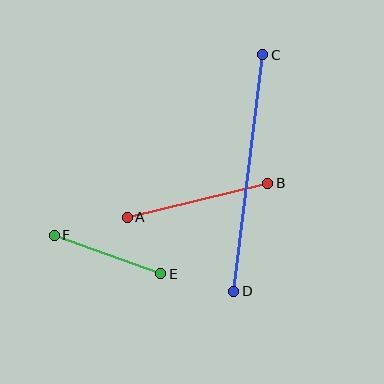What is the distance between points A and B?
The distance is approximately 145 pixels.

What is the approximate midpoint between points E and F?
The midpoint is at approximately (108, 254) pixels.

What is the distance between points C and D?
The distance is approximately 239 pixels.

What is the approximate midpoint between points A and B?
The midpoint is at approximately (197, 200) pixels.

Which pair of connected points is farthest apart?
Points C and D are farthest apart.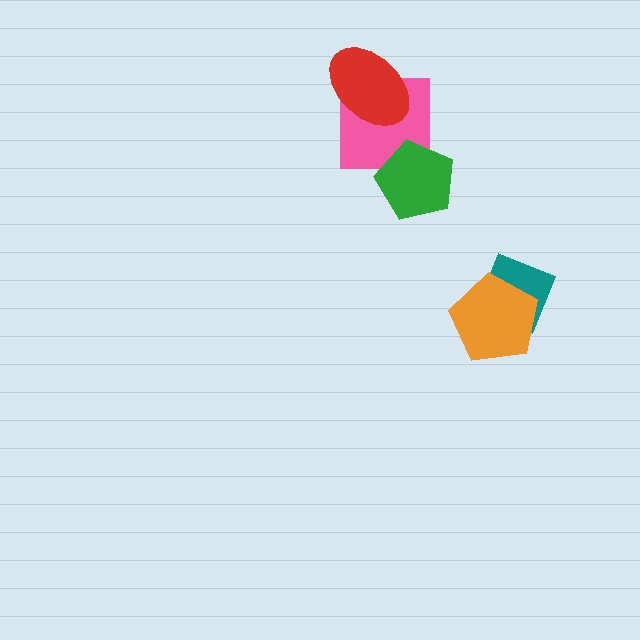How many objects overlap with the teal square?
1 object overlaps with the teal square.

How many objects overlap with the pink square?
2 objects overlap with the pink square.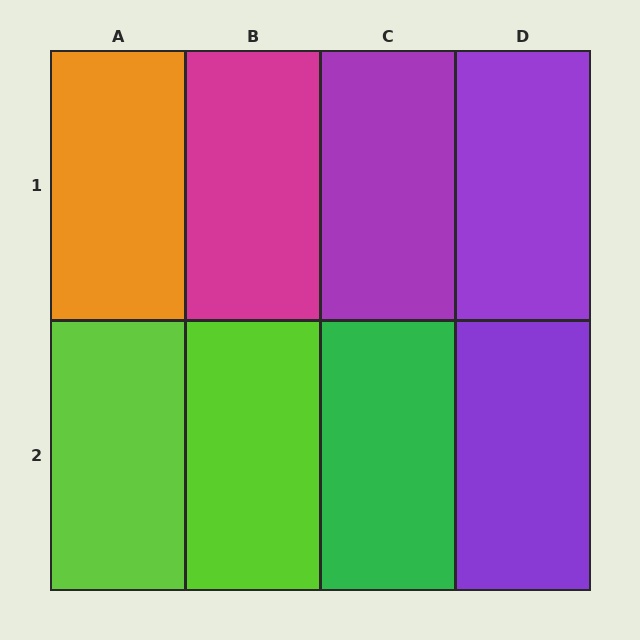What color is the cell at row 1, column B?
Magenta.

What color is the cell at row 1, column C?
Purple.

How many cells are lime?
2 cells are lime.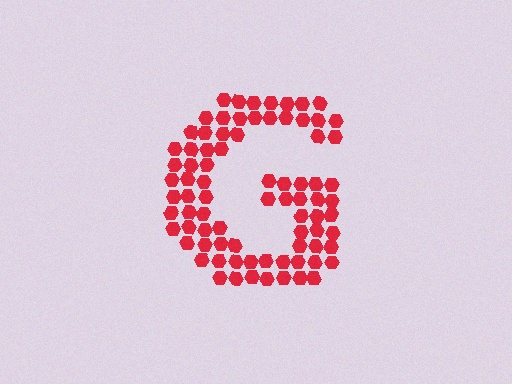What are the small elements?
The small elements are hexagons.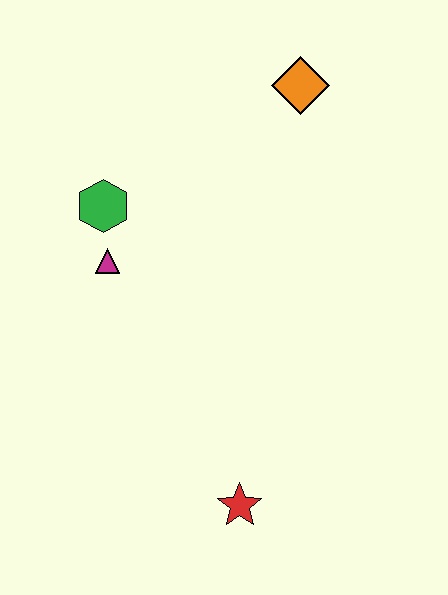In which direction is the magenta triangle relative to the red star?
The magenta triangle is above the red star.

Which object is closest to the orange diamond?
The green hexagon is closest to the orange diamond.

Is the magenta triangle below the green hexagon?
Yes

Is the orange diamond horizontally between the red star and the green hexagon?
No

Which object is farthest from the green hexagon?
The red star is farthest from the green hexagon.